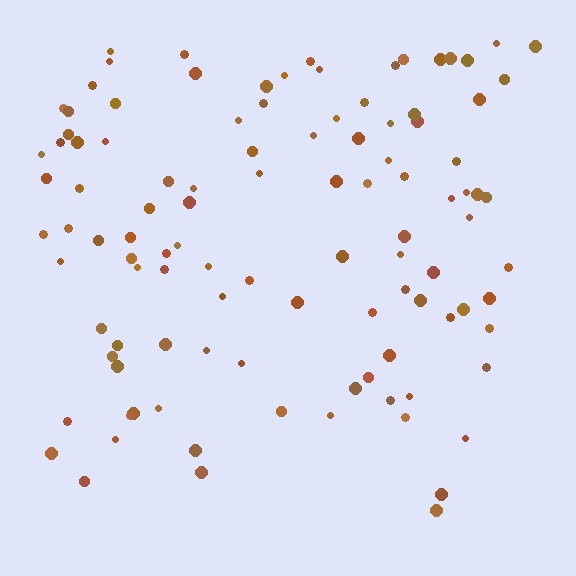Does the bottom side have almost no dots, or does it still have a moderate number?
Still a moderate number, just noticeably fewer than the top.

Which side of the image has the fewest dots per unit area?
The bottom.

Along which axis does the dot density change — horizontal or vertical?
Vertical.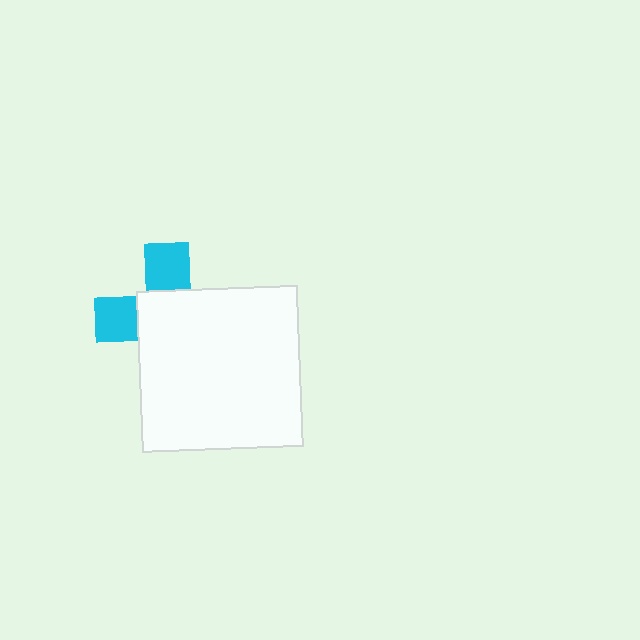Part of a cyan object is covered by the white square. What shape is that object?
It is a cross.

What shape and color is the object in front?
The object in front is a white square.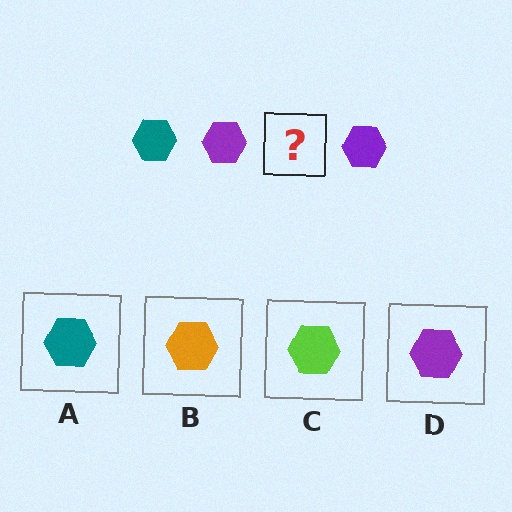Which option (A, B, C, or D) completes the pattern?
A.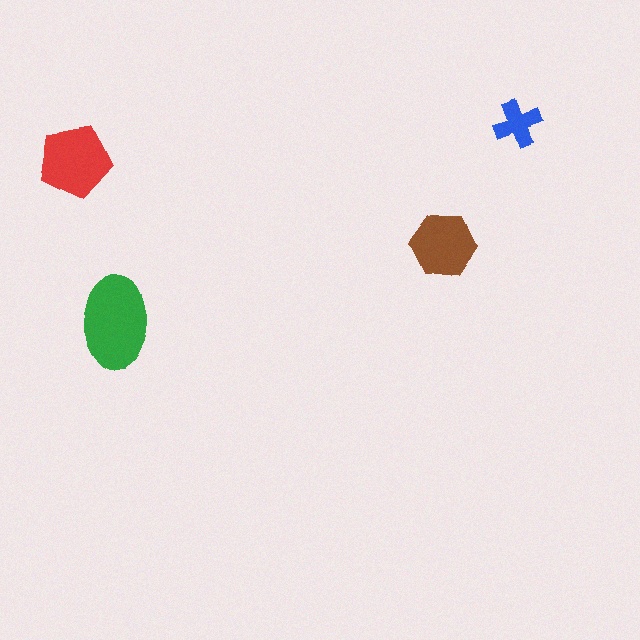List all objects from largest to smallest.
The green ellipse, the red pentagon, the brown hexagon, the blue cross.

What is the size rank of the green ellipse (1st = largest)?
1st.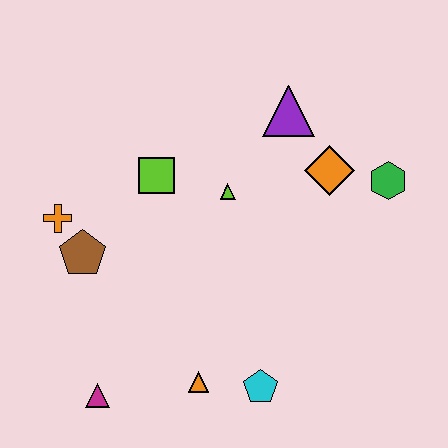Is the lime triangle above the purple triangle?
No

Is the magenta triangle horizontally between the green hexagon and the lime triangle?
No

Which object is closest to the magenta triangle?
The orange triangle is closest to the magenta triangle.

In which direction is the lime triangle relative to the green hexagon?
The lime triangle is to the left of the green hexagon.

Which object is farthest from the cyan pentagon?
The purple triangle is farthest from the cyan pentagon.